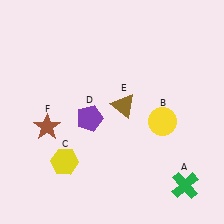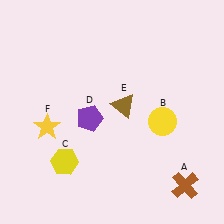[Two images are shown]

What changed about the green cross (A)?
In Image 1, A is green. In Image 2, it changed to brown.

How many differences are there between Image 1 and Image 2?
There are 2 differences between the two images.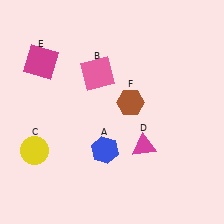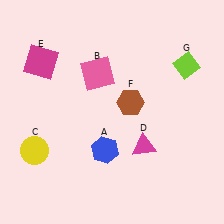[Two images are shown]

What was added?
A lime diamond (G) was added in Image 2.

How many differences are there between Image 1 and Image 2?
There is 1 difference between the two images.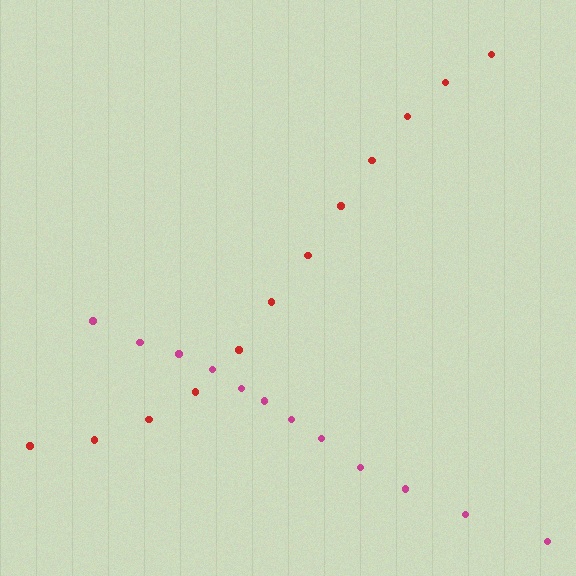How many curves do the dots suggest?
There are 2 distinct paths.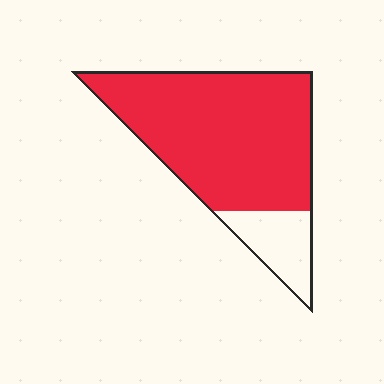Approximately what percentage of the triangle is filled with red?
Approximately 80%.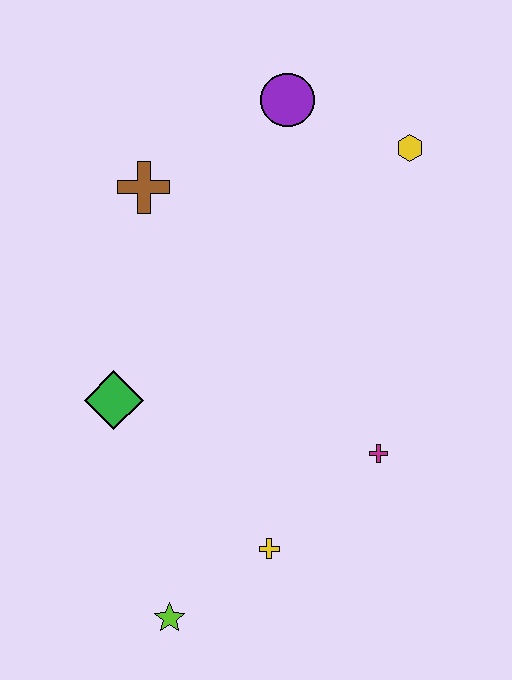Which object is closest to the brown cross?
The purple circle is closest to the brown cross.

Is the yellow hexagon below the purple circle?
Yes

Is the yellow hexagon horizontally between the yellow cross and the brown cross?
No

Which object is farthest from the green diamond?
The yellow hexagon is farthest from the green diamond.